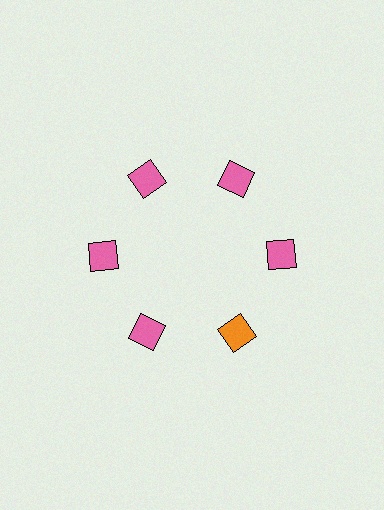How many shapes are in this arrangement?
There are 6 shapes arranged in a ring pattern.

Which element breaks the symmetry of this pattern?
The orange diamond at roughly the 5 o'clock position breaks the symmetry. All other shapes are pink diamonds.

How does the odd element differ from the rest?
It has a different color: orange instead of pink.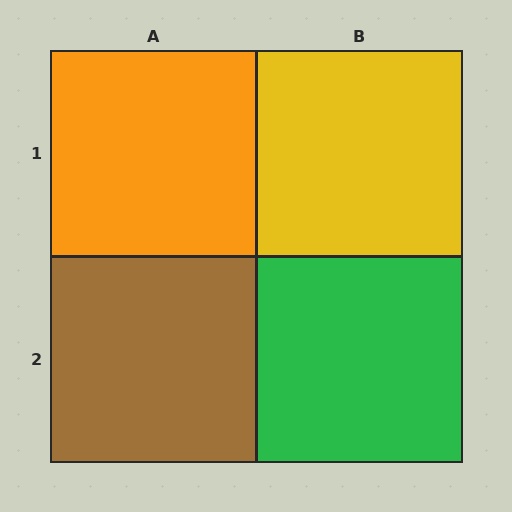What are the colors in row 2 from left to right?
Brown, green.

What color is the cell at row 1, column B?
Yellow.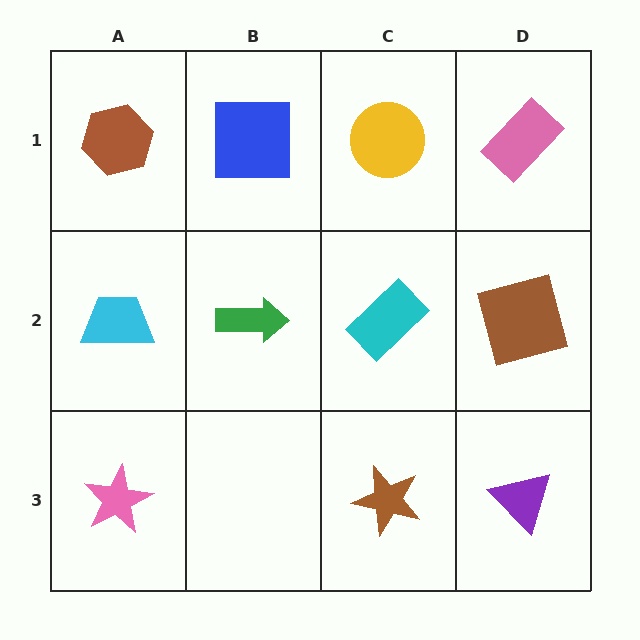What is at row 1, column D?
A pink rectangle.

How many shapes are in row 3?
3 shapes.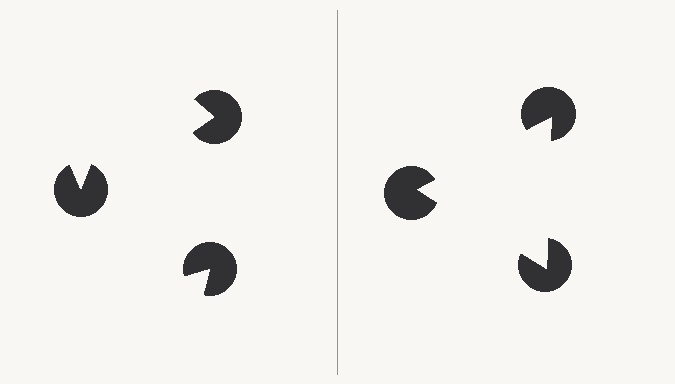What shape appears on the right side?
An illusory triangle.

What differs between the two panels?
The pac-man discs are positioned identically on both sides; only the wedge orientations differ. On the right they align to a triangle; on the left they are misaligned.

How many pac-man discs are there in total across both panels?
6 — 3 on each side.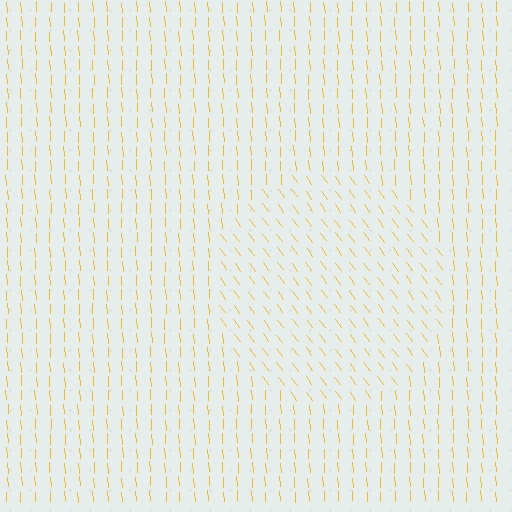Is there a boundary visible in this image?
Yes, there is a texture boundary formed by a change in line orientation.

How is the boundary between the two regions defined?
The boundary is defined purely by a change in line orientation (approximately 33 degrees difference). All lines are the same color and thickness.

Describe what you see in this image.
The image is filled with small yellow line segments. A circle region in the image has lines oriented differently from the surrounding lines, creating a visible texture boundary.